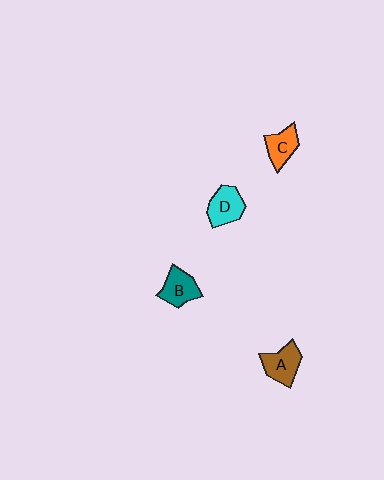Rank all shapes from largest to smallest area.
From largest to smallest: A (brown), D (cyan), B (teal), C (orange).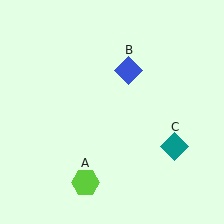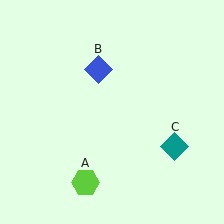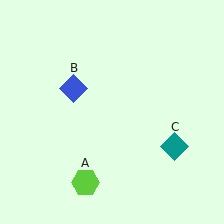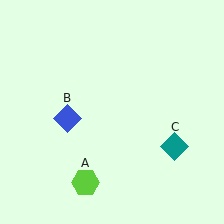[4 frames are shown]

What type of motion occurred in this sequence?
The blue diamond (object B) rotated counterclockwise around the center of the scene.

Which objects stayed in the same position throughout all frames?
Lime hexagon (object A) and teal diamond (object C) remained stationary.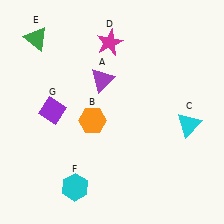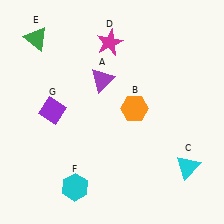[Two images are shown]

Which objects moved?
The objects that moved are: the orange hexagon (B), the cyan triangle (C).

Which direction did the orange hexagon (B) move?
The orange hexagon (B) moved right.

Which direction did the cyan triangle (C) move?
The cyan triangle (C) moved down.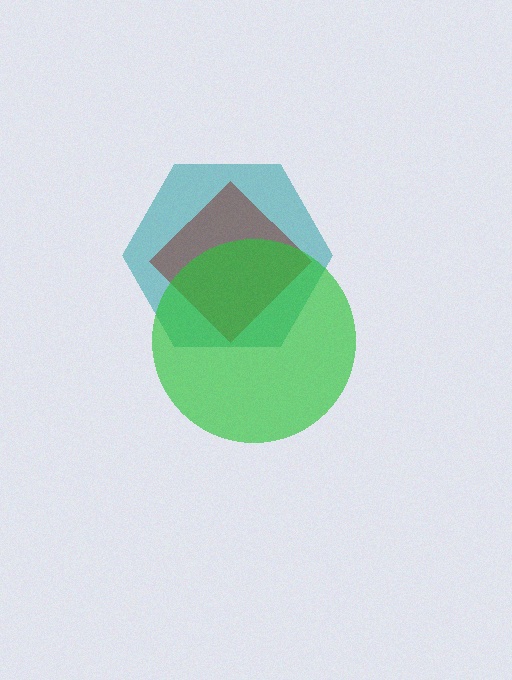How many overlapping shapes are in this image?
There are 3 overlapping shapes in the image.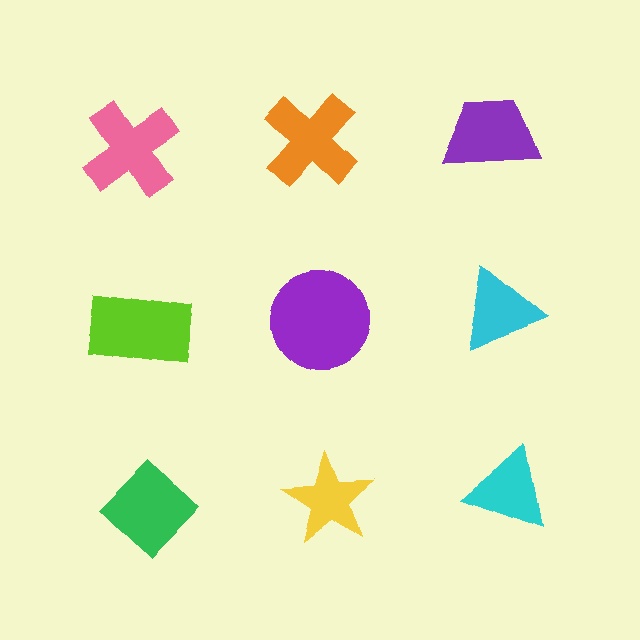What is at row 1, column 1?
A pink cross.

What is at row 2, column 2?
A purple circle.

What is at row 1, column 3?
A purple trapezoid.